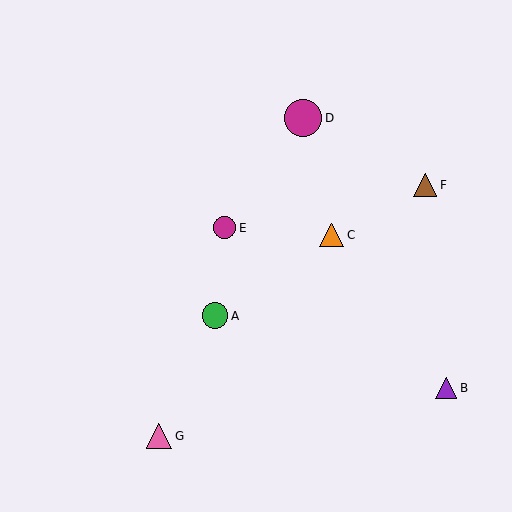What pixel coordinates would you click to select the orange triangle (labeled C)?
Click at (332, 235) to select the orange triangle C.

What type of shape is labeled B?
Shape B is a purple triangle.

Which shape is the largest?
The magenta circle (labeled D) is the largest.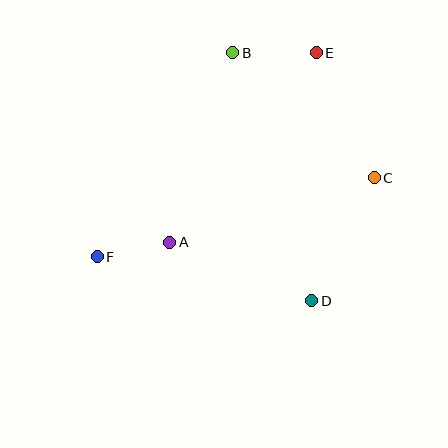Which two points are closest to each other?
Points A and F are closest to each other.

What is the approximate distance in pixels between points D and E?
The distance between D and E is approximately 248 pixels.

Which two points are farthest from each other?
Points E and F are farthest from each other.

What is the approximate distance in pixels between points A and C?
The distance between A and C is approximately 214 pixels.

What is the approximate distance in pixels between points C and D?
The distance between C and D is approximately 138 pixels.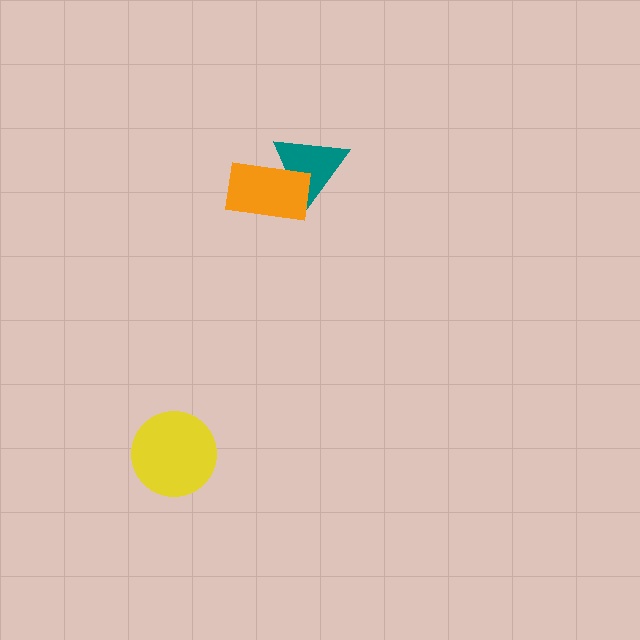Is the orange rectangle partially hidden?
No, no other shape covers it.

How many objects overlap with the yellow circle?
0 objects overlap with the yellow circle.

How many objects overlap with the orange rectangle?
1 object overlaps with the orange rectangle.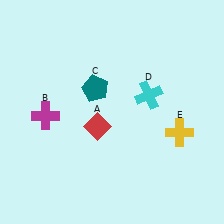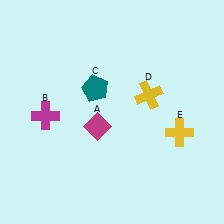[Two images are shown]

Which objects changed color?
A changed from red to magenta. D changed from cyan to yellow.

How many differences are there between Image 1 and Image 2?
There are 2 differences between the two images.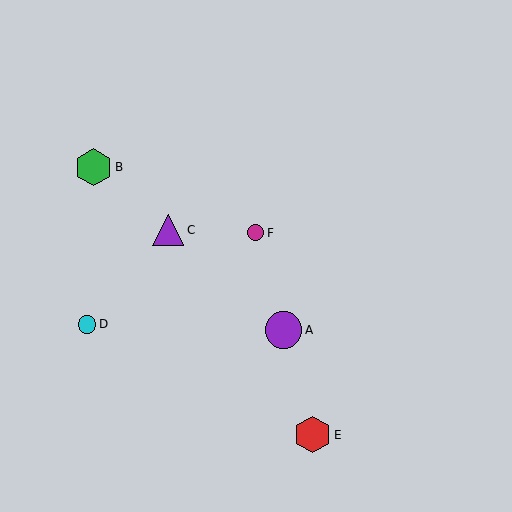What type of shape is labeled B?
Shape B is a green hexagon.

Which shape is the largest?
The red hexagon (labeled E) is the largest.